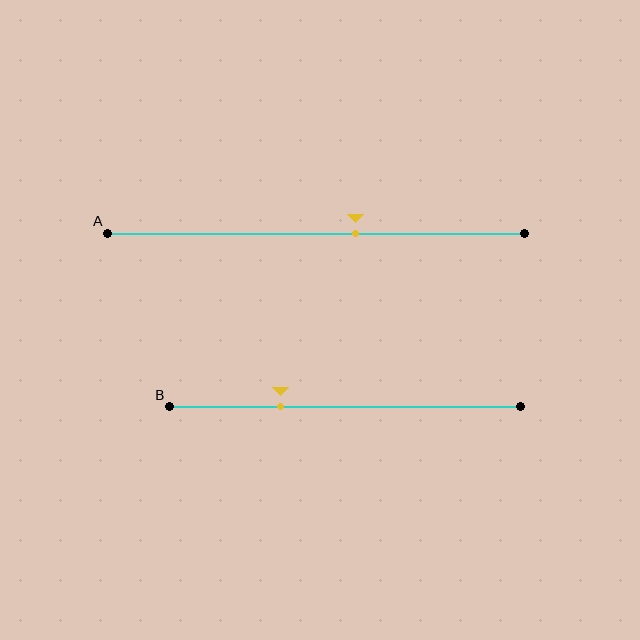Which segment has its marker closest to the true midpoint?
Segment A has its marker closest to the true midpoint.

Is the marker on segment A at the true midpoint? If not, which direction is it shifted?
No, the marker on segment A is shifted to the right by about 9% of the segment length.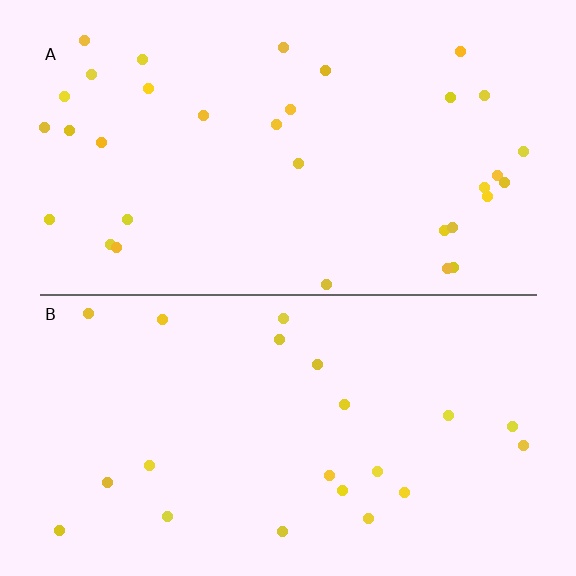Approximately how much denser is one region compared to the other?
Approximately 1.5× — region A over region B.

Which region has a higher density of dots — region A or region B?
A (the top).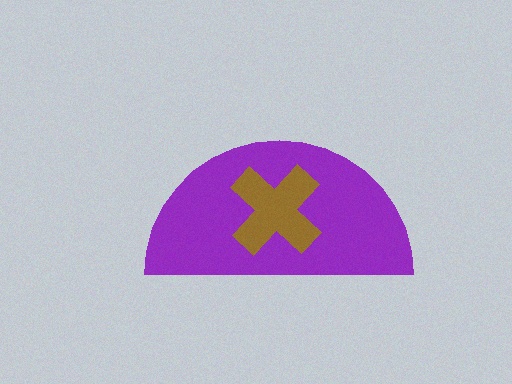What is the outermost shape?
The purple semicircle.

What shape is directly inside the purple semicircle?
The brown cross.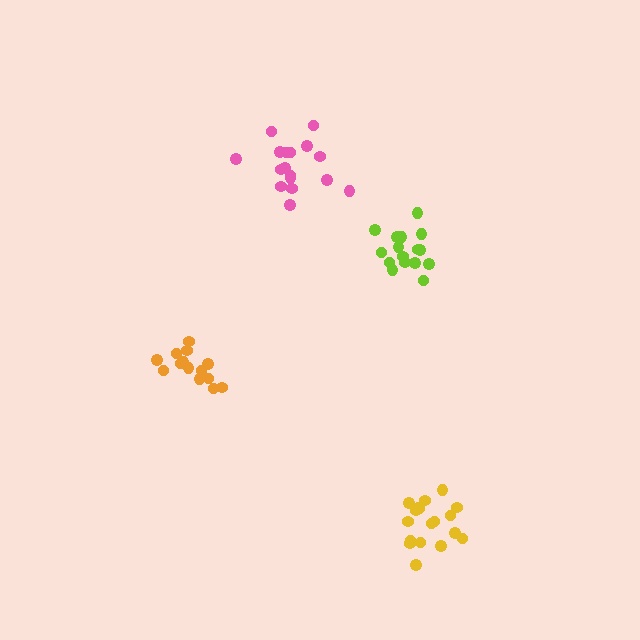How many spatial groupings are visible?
There are 4 spatial groupings.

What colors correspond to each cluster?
The clusters are colored: yellow, lime, orange, pink.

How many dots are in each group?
Group 1: 18 dots, Group 2: 17 dots, Group 3: 14 dots, Group 4: 17 dots (66 total).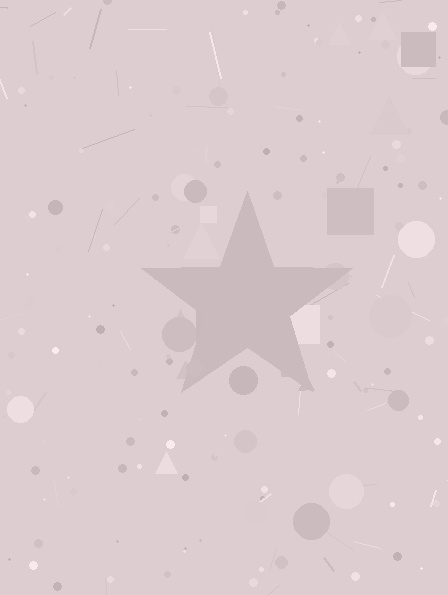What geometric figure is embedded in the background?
A star is embedded in the background.